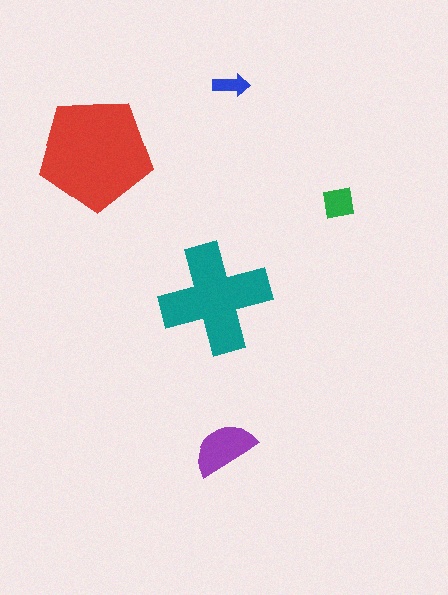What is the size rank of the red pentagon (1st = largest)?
1st.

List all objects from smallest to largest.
The blue arrow, the green square, the purple semicircle, the teal cross, the red pentagon.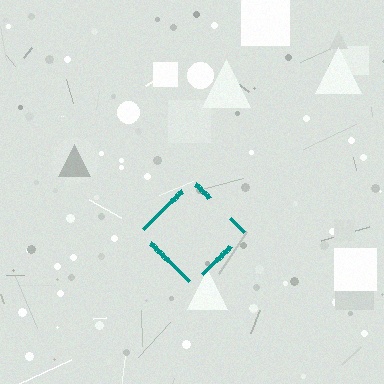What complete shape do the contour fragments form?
The contour fragments form a diamond.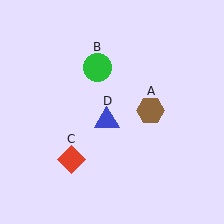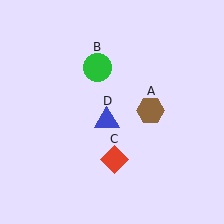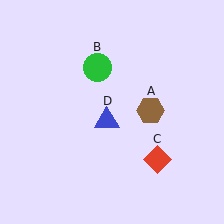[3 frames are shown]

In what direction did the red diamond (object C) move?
The red diamond (object C) moved right.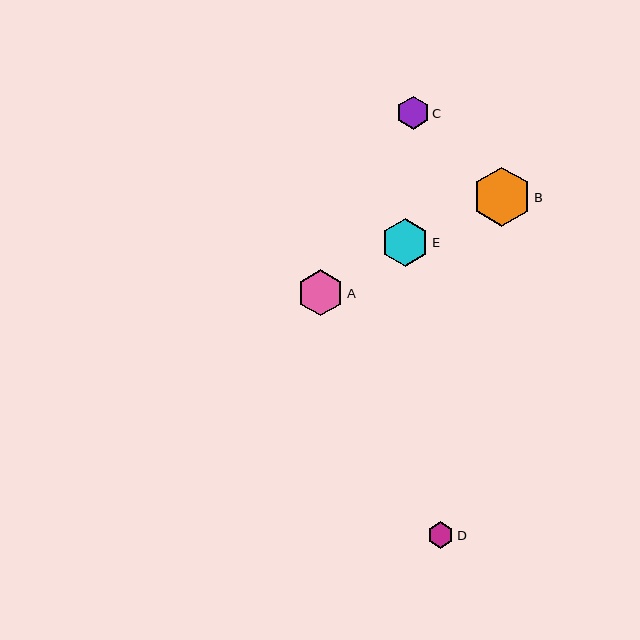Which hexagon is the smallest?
Hexagon D is the smallest with a size of approximately 26 pixels.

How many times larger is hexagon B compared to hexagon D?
Hexagon B is approximately 2.2 times the size of hexagon D.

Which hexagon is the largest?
Hexagon B is the largest with a size of approximately 59 pixels.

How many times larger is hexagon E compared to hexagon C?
Hexagon E is approximately 1.5 times the size of hexagon C.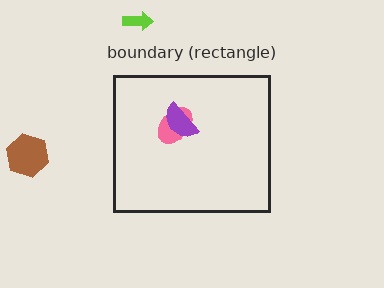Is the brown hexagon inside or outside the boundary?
Outside.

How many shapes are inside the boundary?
2 inside, 2 outside.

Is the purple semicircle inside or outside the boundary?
Inside.